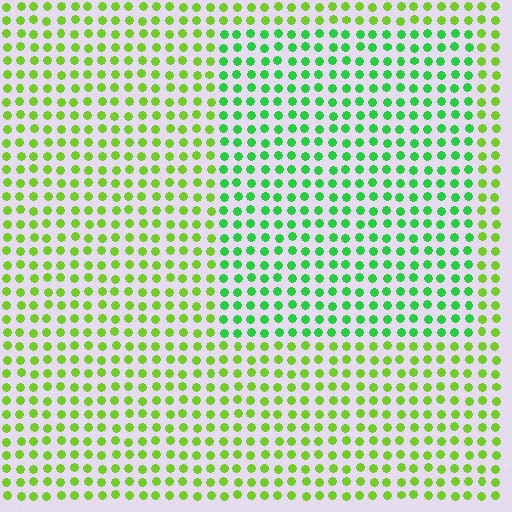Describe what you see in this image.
The image is filled with small lime elements in a uniform arrangement. A rectangle-shaped region is visible where the elements are tinted to a slightly different hue, forming a subtle color boundary.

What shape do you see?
I see a rectangle.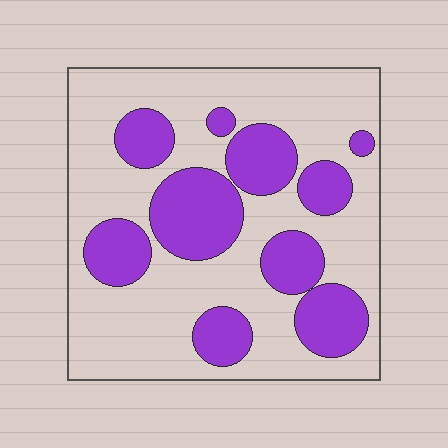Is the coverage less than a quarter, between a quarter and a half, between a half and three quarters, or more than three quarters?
Between a quarter and a half.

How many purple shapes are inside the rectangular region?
10.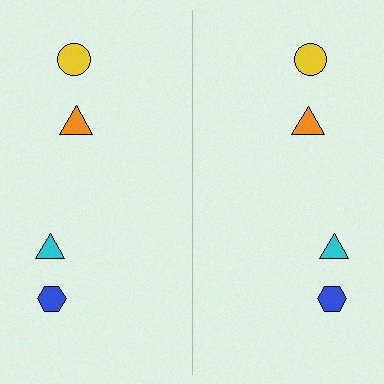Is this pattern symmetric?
Yes, this pattern has bilateral (reflection) symmetry.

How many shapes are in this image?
There are 8 shapes in this image.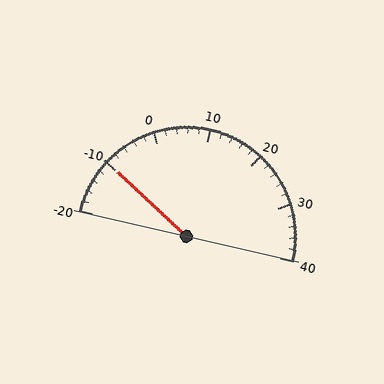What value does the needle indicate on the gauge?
The needle indicates approximately -10.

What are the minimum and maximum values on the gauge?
The gauge ranges from -20 to 40.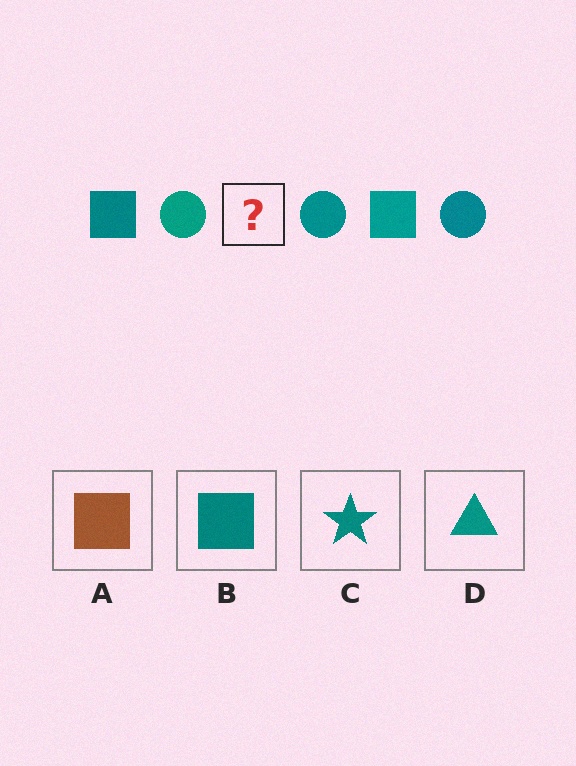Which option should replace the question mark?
Option B.